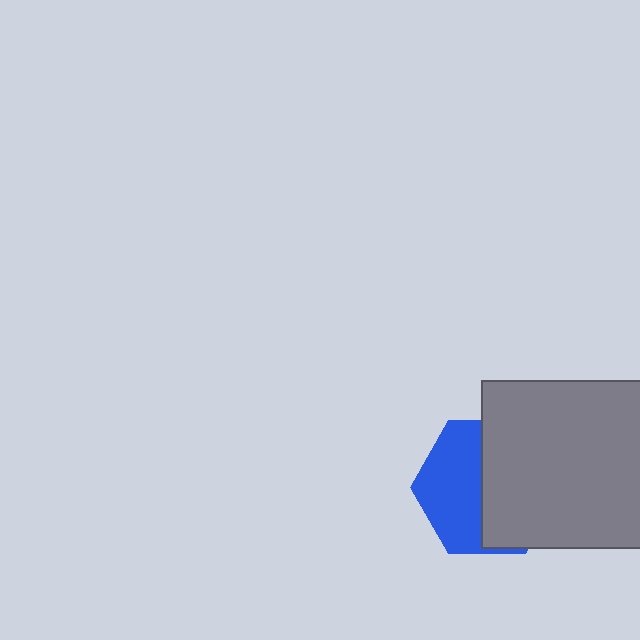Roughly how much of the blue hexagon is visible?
About half of it is visible (roughly 46%).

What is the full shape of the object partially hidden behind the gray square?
The partially hidden object is a blue hexagon.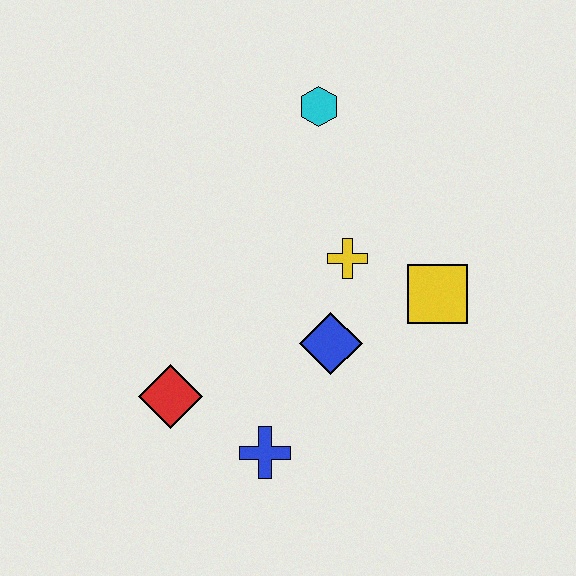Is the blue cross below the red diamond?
Yes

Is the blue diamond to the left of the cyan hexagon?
No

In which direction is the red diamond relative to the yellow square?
The red diamond is to the left of the yellow square.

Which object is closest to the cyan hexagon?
The yellow cross is closest to the cyan hexagon.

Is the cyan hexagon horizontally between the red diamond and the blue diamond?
Yes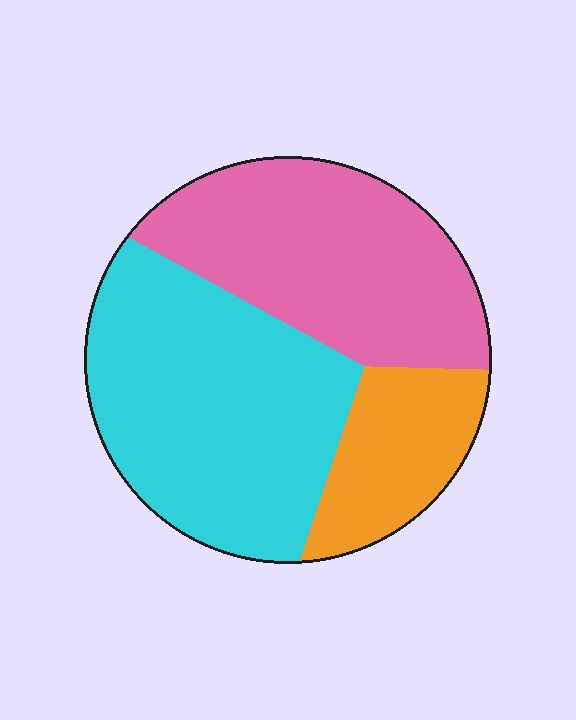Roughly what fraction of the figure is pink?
Pink covers roughly 35% of the figure.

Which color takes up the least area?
Orange, at roughly 15%.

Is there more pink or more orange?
Pink.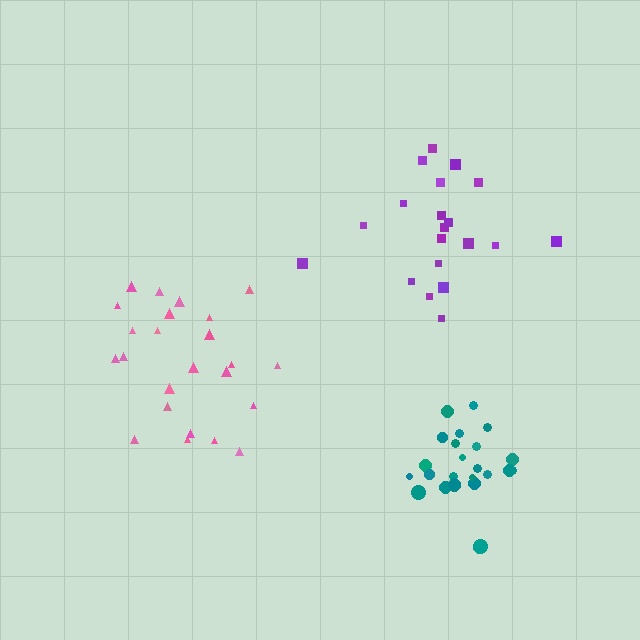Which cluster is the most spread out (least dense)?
Pink.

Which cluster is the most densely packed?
Teal.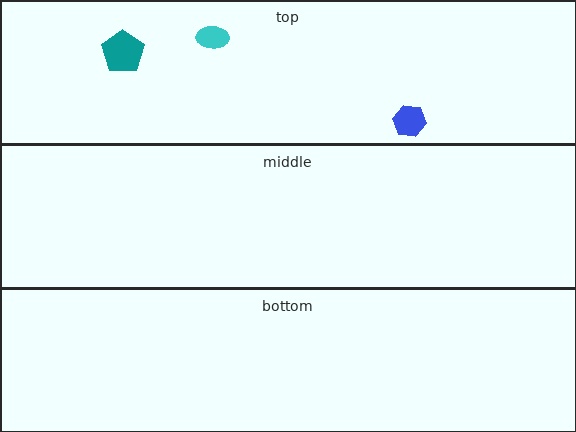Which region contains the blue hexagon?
The top region.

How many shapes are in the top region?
3.